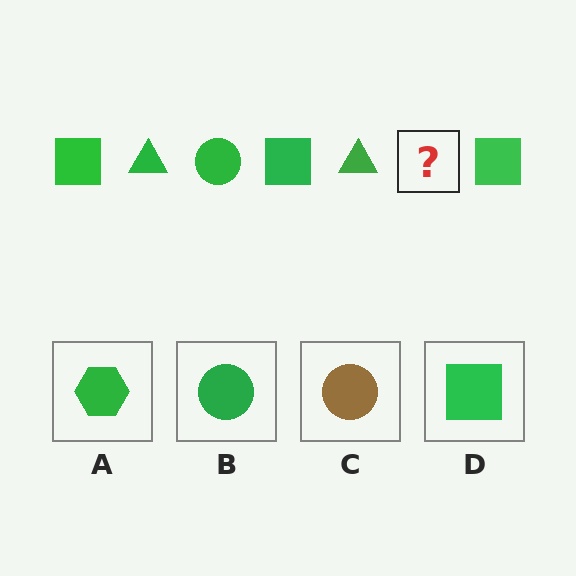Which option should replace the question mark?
Option B.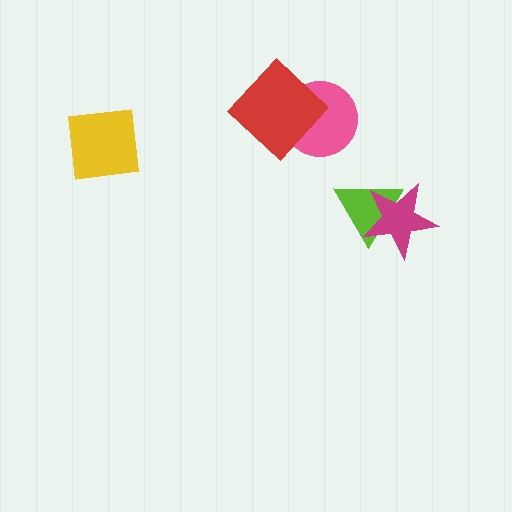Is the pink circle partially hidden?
Yes, it is partially covered by another shape.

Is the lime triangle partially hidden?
Yes, it is partially covered by another shape.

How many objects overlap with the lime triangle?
1 object overlaps with the lime triangle.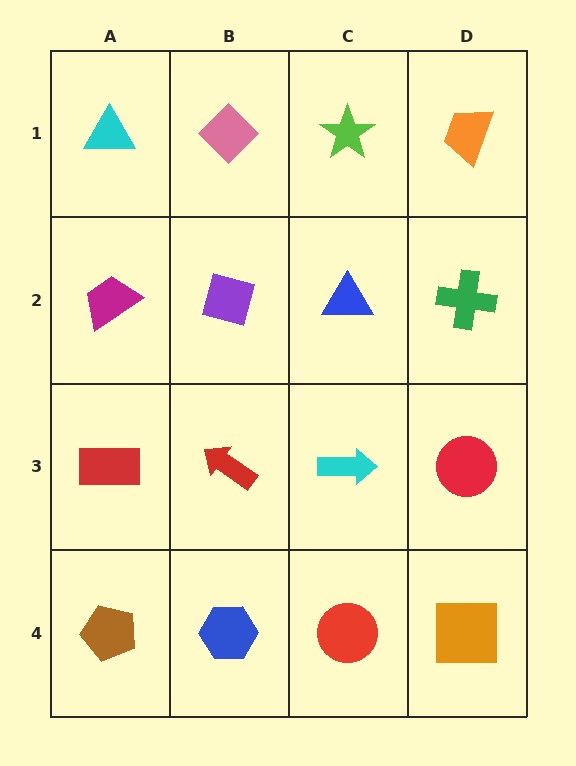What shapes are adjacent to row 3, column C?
A blue triangle (row 2, column C), a red circle (row 4, column C), a red arrow (row 3, column B), a red circle (row 3, column D).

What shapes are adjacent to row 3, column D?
A green cross (row 2, column D), an orange square (row 4, column D), a cyan arrow (row 3, column C).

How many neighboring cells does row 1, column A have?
2.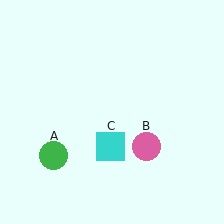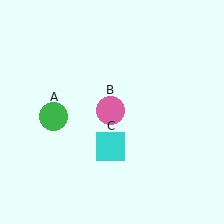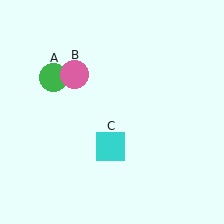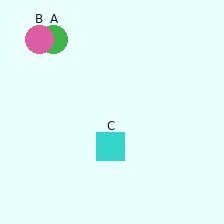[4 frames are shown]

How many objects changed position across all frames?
2 objects changed position: green circle (object A), pink circle (object B).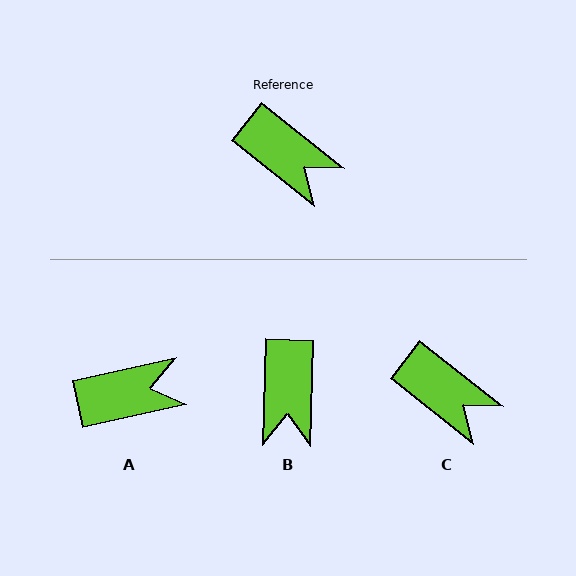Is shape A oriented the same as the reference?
No, it is off by about 51 degrees.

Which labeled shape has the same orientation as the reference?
C.